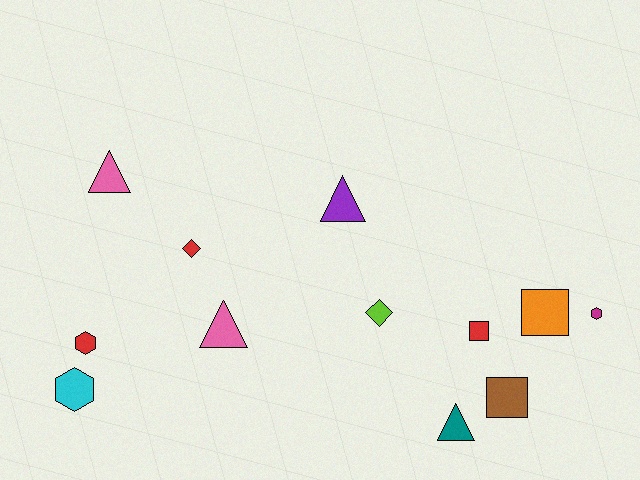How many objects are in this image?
There are 12 objects.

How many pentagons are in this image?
There are no pentagons.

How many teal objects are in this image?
There is 1 teal object.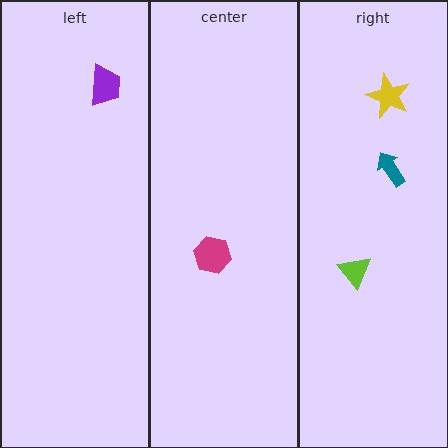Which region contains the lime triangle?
The right region.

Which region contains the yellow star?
The right region.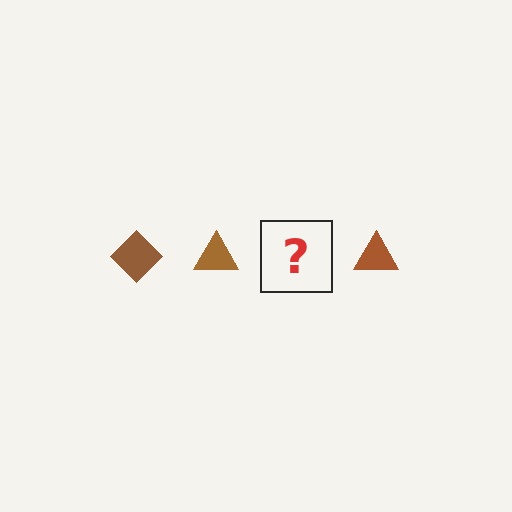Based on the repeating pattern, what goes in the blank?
The blank should be a brown diamond.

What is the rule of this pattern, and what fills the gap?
The rule is that the pattern cycles through diamond, triangle shapes in brown. The gap should be filled with a brown diamond.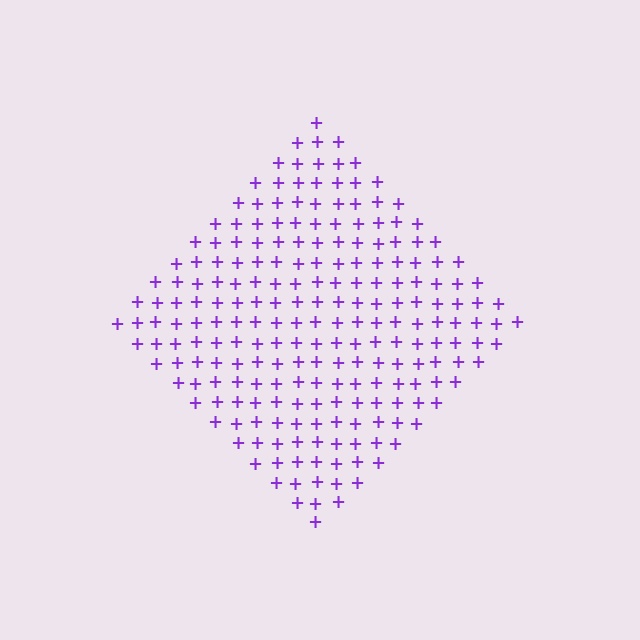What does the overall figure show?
The overall figure shows a diamond.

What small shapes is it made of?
It is made of small plus signs.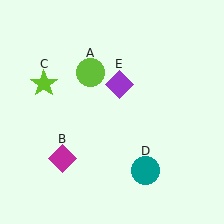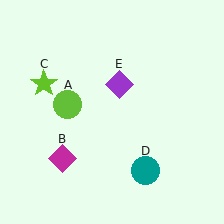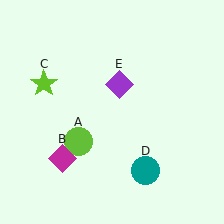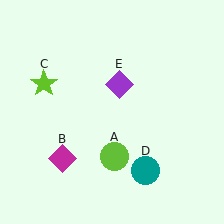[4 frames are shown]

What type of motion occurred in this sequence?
The lime circle (object A) rotated counterclockwise around the center of the scene.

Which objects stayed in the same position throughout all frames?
Magenta diamond (object B) and lime star (object C) and teal circle (object D) and purple diamond (object E) remained stationary.